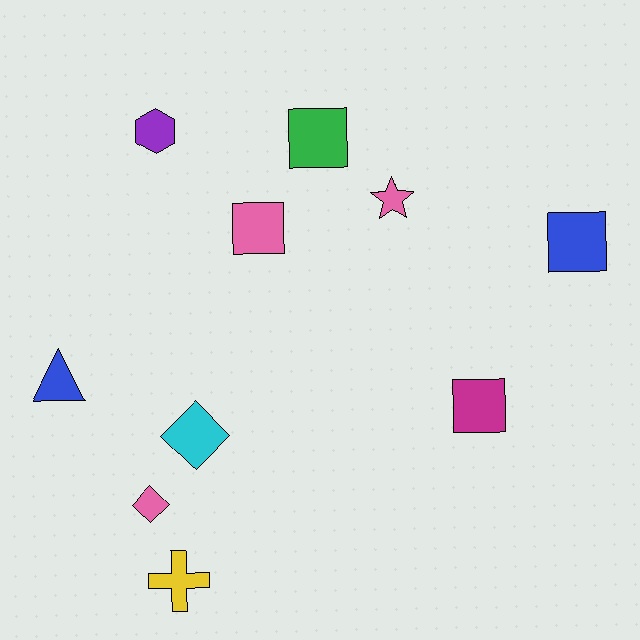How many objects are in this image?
There are 10 objects.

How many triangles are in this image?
There is 1 triangle.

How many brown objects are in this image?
There are no brown objects.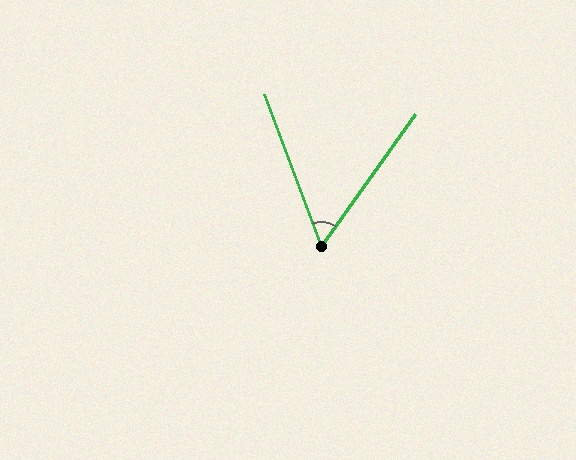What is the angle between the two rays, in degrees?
Approximately 56 degrees.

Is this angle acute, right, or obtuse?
It is acute.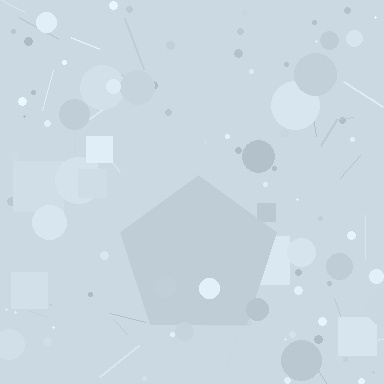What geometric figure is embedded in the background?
A pentagon is embedded in the background.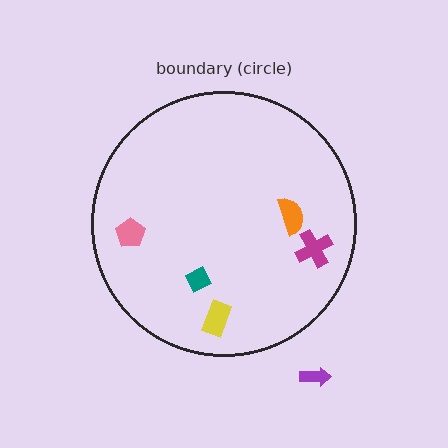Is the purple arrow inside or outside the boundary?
Outside.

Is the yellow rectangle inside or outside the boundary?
Inside.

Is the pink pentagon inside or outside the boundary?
Inside.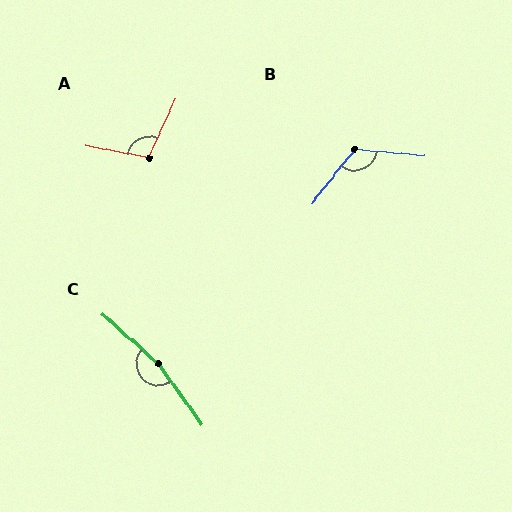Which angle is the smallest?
A, at approximately 104 degrees.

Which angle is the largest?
C, at approximately 168 degrees.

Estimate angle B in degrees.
Approximately 122 degrees.